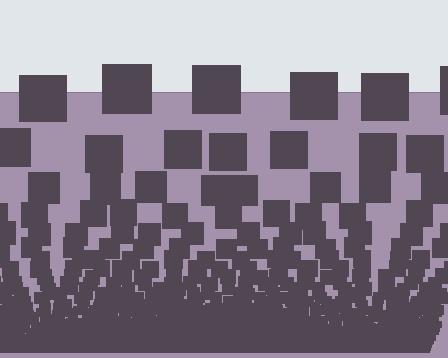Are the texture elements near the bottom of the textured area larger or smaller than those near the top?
Smaller. The gradient is inverted — elements near the bottom are smaller and denser.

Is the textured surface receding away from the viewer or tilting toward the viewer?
The surface appears to tilt toward the viewer. Texture elements get larger and sparser toward the top.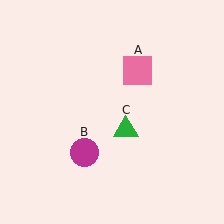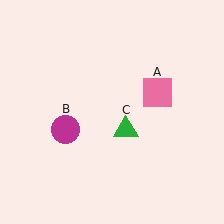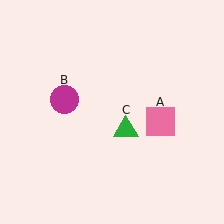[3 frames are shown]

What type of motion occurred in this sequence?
The pink square (object A), magenta circle (object B) rotated clockwise around the center of the scene.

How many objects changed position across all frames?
2 objects changed position: pink square (object A), magenta circle (object B).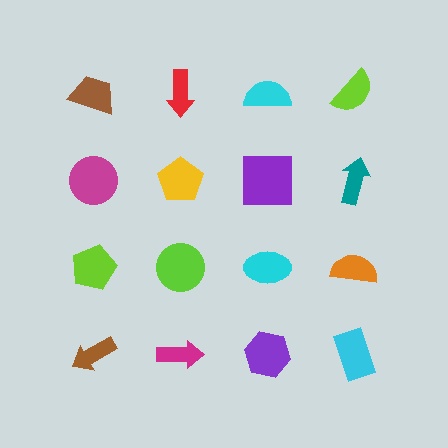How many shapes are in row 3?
4 shapes.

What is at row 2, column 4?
A teal arrow.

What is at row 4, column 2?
A magenta arrow.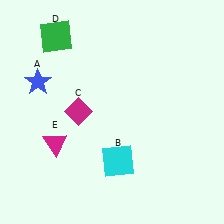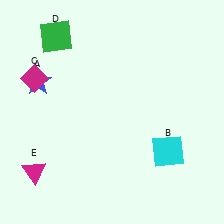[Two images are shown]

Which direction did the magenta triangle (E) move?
The magenta triangle (E) moved down.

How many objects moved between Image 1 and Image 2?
3 objects moved between the two images.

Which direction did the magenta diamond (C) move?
The magenta diamond (C) moved left.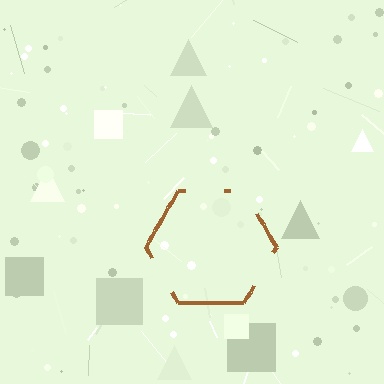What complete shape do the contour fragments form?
The contour fragments form a hexagon.